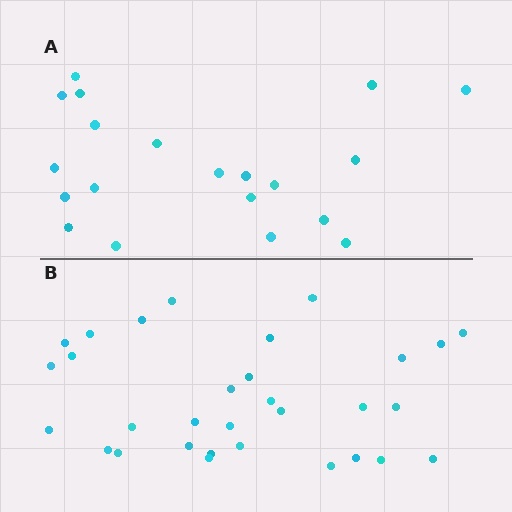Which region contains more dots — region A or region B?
Region B (the bottom region) has more dots.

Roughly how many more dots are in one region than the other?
Region B has roughly 12 or so more dots than region A.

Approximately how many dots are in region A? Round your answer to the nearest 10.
About 20 dots.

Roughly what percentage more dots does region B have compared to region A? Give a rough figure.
About 55% more.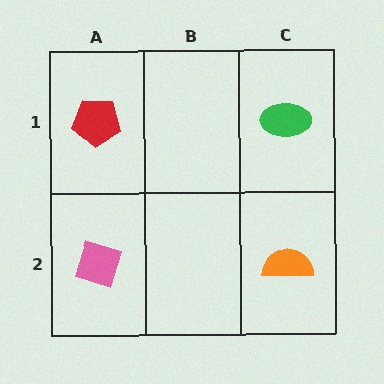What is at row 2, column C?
An orange semicircle.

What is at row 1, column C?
A green ellipse.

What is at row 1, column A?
A red pentagon.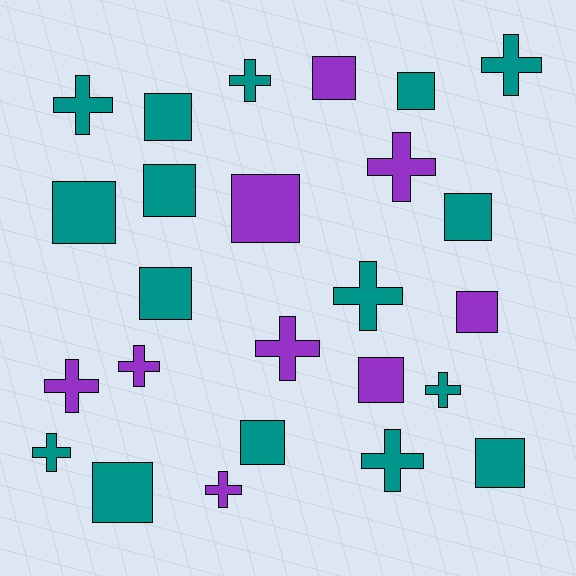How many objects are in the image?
There are 25 objects.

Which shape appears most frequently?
Square, with 13 objects.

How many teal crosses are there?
There are 7 teal crosses.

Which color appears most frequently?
Teal, with 16 objects.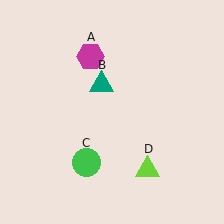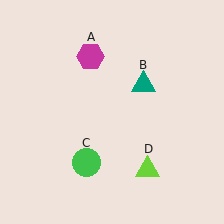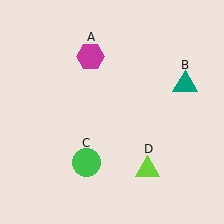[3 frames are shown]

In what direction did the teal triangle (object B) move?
The teal triangle (object B) moved right.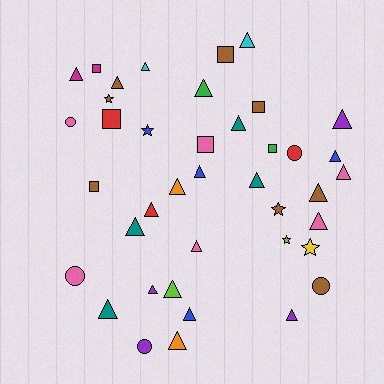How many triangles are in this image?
There are 23 triangles.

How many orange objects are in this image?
There are 2 orange objects.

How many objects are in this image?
There are 40 objects.